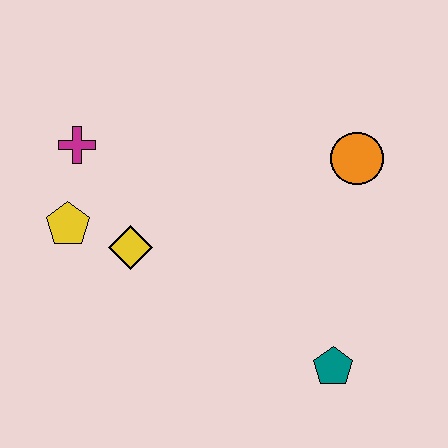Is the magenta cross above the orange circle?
Yes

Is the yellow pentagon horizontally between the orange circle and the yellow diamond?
No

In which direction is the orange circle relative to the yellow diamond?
The orange circle is to the right of the yellow diamond.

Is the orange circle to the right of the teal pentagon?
Yes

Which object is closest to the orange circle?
The teal pentagon is closest to the orange circle.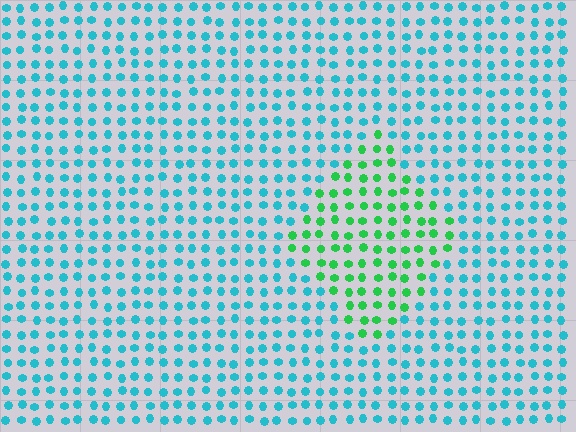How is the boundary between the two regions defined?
The boundary is defined purely by a slight shift in hue (about 52 degrees). Spacing, size, and orientation are identical on both sides.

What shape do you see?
I see a diamond.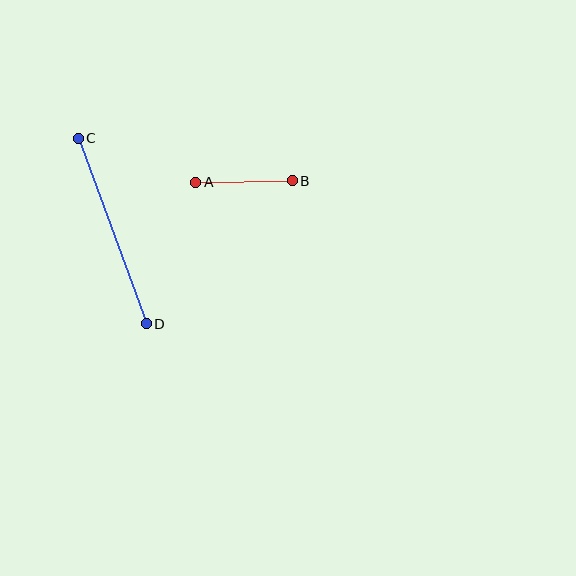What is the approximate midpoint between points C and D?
The midpoint is at approximately (112, 231) pixels.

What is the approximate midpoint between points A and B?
The midpoint is at approximately (244, 181) pixels.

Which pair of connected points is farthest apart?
Points C and D are farthest apart.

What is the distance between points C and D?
The distance is approximately 197 pixels.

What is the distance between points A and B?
The distance is approximately 96 pixels.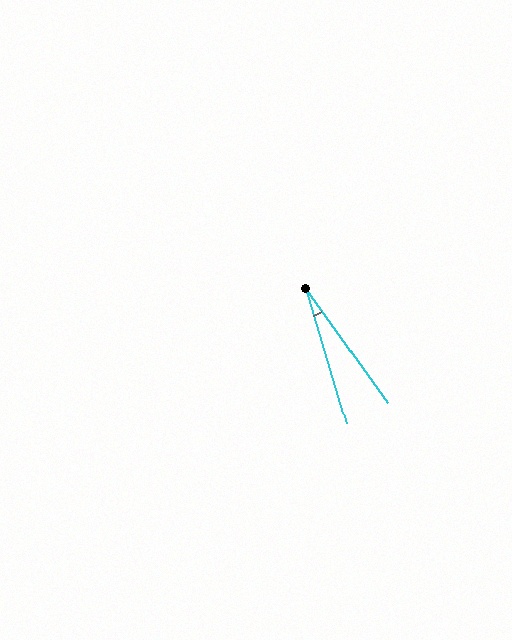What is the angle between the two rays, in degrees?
Approximately 19 degrees.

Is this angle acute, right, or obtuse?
It is acute.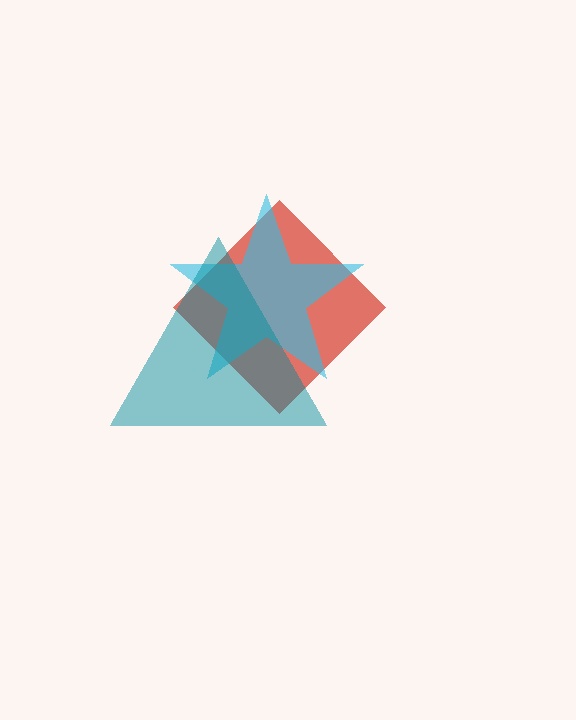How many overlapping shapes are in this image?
There are 3 overlapping shapes in the image.